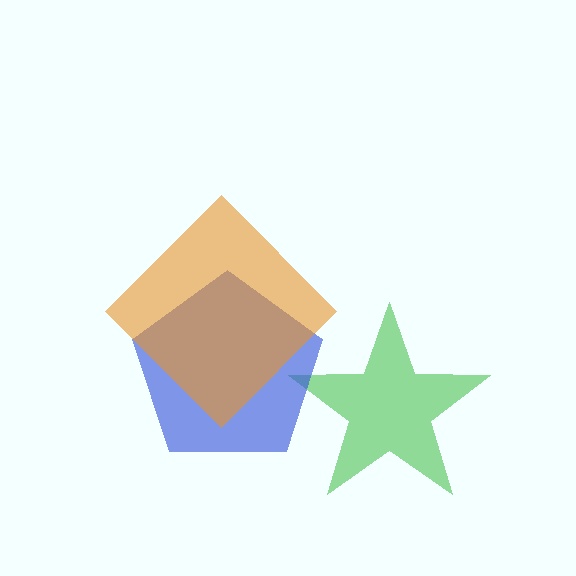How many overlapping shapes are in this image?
There are 3 overlapping shapes in the image.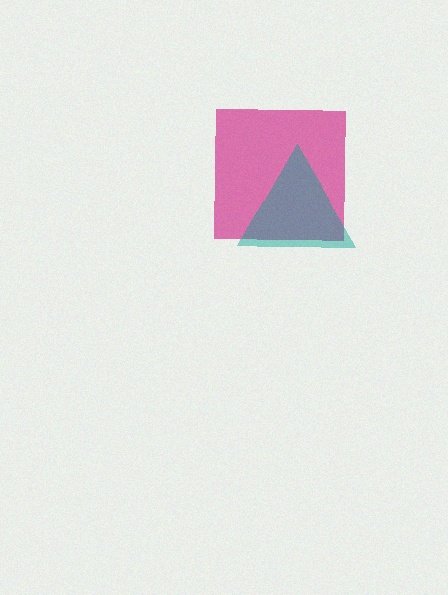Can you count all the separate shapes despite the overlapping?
Yes, there are 2 separate shapes.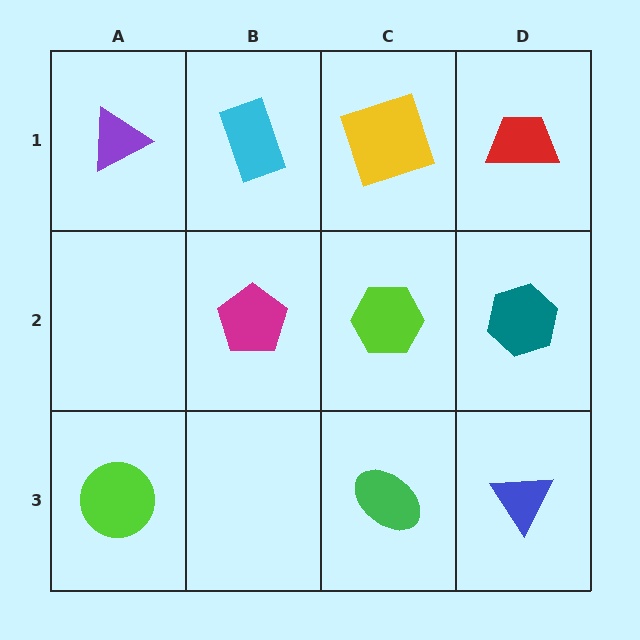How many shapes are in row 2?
3 shapes.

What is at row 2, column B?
A magenta pentagon.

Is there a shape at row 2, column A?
No, that cell is empty.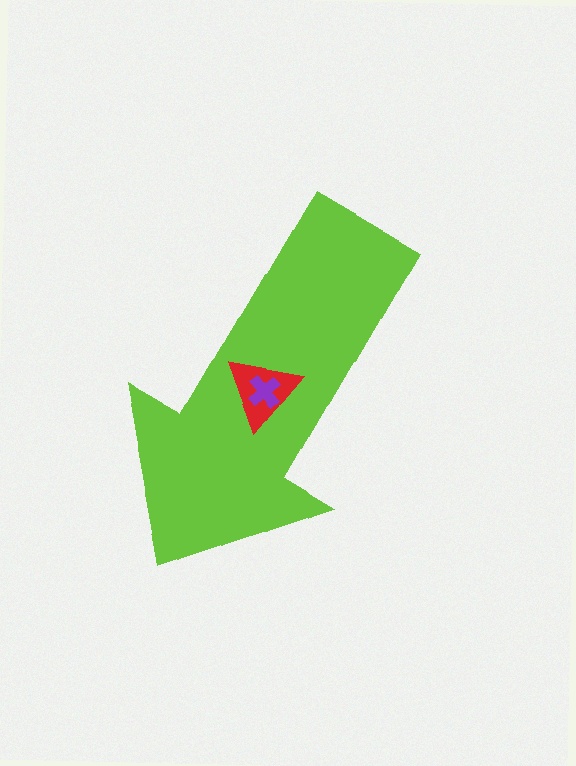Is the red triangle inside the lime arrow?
Yes.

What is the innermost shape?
The purple cross.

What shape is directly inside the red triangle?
The purple cross.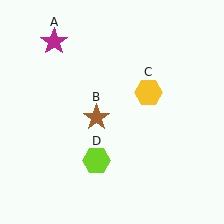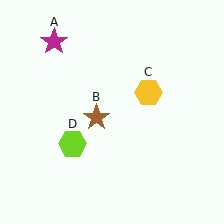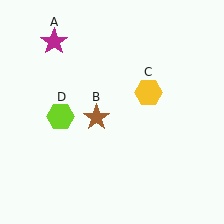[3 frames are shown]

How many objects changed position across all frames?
1 object changed position: lime hexagon (object D).